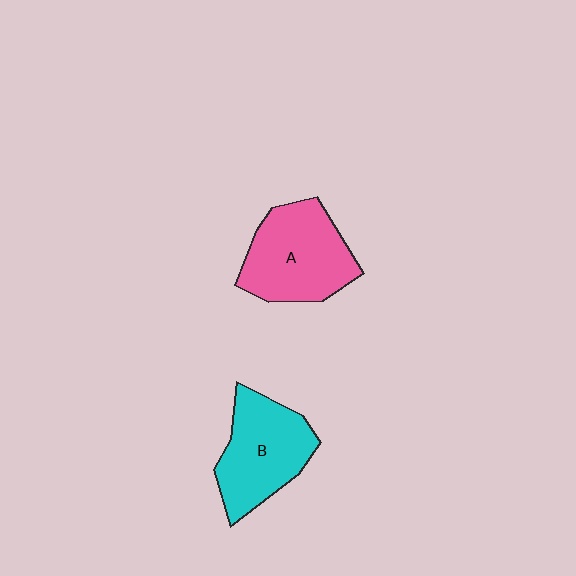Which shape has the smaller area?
Shape B (cyan).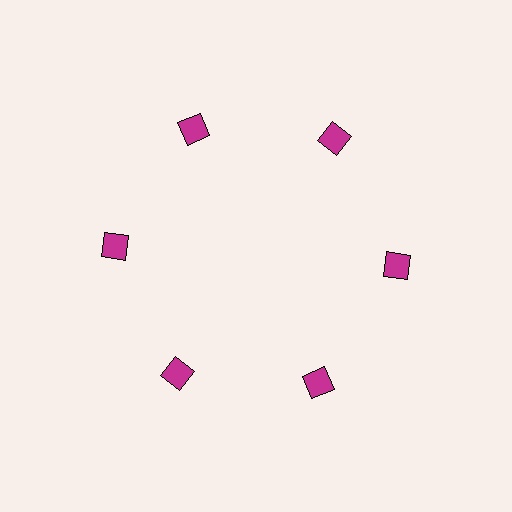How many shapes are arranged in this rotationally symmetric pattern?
There are 6 shapes, arranged in 6 groups of 1.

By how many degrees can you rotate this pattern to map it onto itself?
The pattern maps onto itself every 60 degrees of rotation.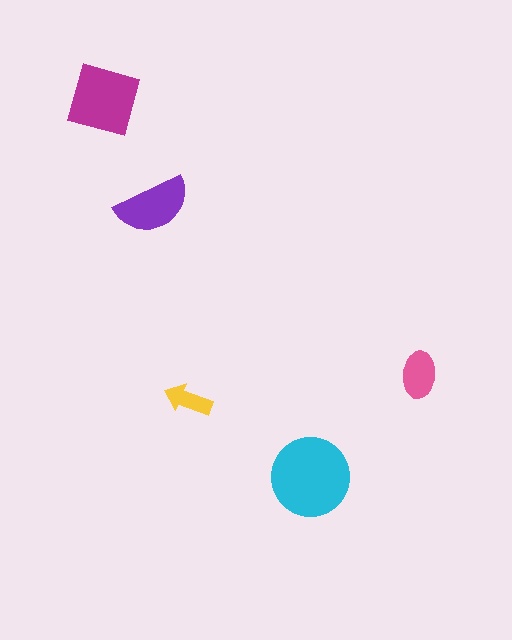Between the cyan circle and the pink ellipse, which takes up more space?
The cyan circle.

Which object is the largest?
The cyan circle.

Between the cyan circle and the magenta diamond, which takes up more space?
The cyan circle.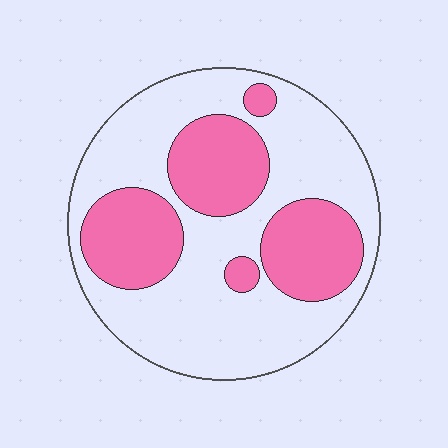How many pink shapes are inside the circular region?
5.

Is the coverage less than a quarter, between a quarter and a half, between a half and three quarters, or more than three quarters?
Between a quarter and a half.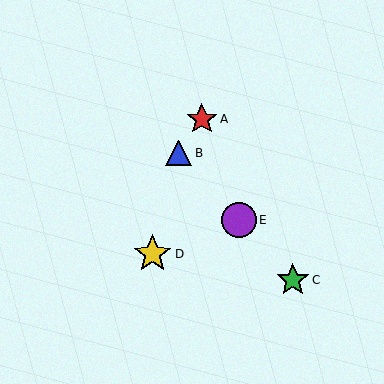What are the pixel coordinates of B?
Object B is at (179, 153).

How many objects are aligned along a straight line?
3 objects (B, C, E) are aligned along a straight line.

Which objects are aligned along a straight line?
Objects B, C, E are aligned along a straight line.